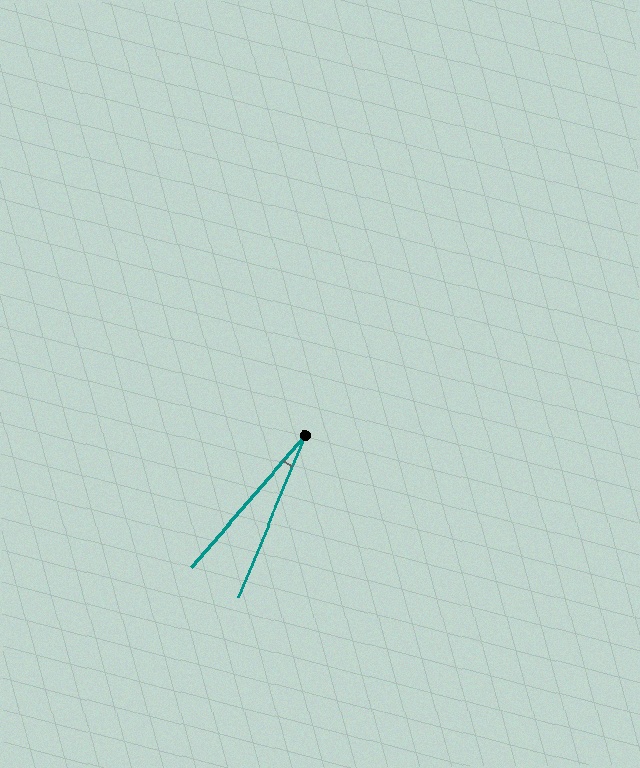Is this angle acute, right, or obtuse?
It is acute.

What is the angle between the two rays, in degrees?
Approximately 18 degrees.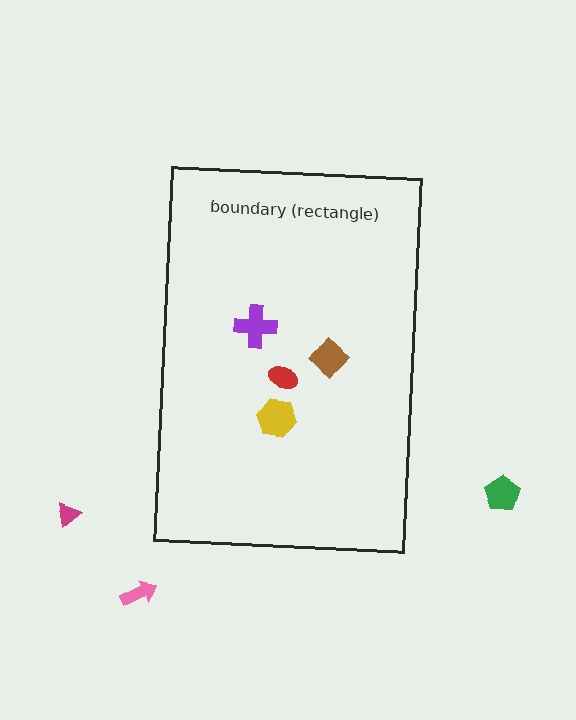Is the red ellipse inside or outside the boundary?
Inside.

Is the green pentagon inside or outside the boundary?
Outside.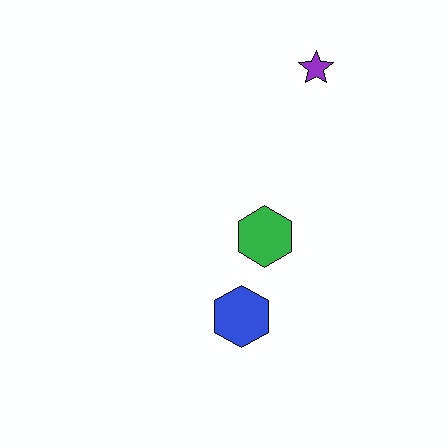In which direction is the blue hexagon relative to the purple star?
The blue hexagon is below the purple star.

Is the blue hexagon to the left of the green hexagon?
Yes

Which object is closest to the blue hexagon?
The green hexagon is closest to the blue hexagon.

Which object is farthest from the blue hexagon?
The purple star is farthest from the blue hexagon.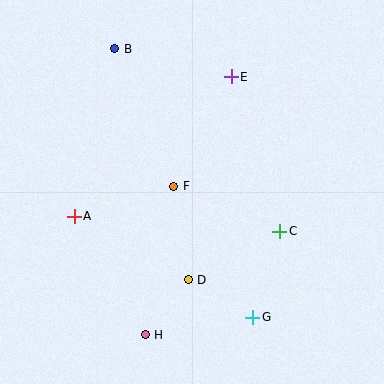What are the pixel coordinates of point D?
Point D is at (188, 280).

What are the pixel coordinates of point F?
Point F is at (174, 186).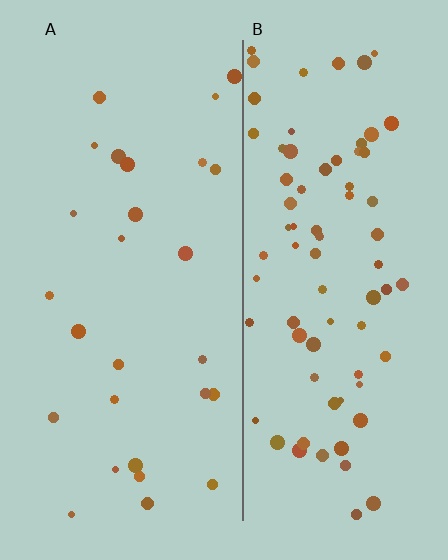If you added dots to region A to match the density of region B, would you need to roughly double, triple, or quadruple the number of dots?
Approximately triple.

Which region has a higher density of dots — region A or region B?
B (the right).